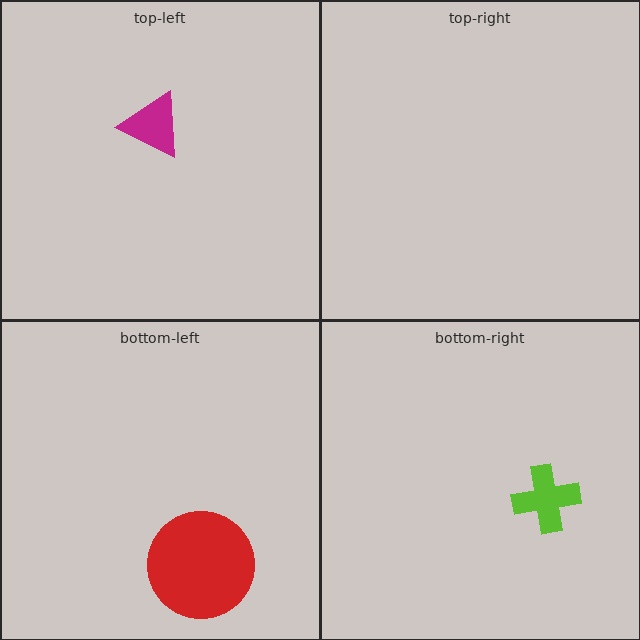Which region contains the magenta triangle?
The top-left region.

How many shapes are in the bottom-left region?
1.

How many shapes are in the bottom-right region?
1.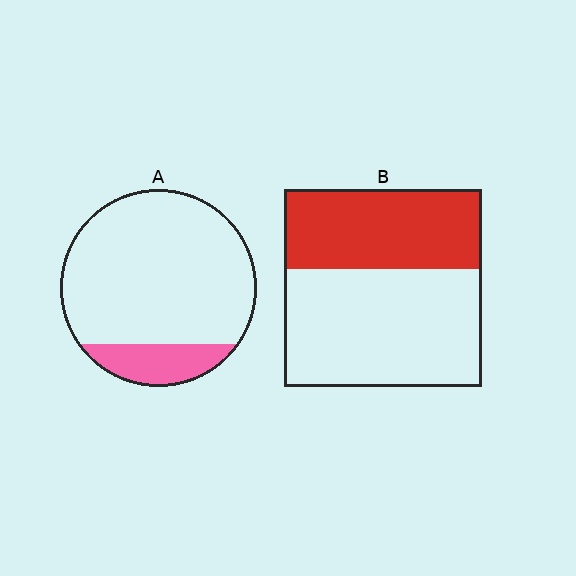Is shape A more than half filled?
No.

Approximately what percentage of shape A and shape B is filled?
A is approximately 15% and B is approximately 40%.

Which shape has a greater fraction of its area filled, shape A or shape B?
Shape B.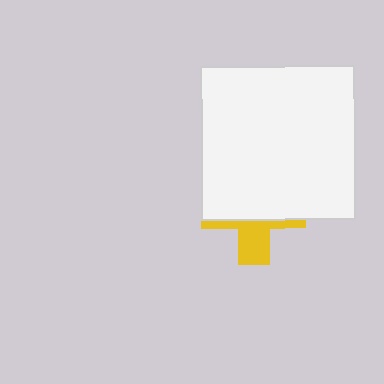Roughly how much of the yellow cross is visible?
A small part of it is visible (roughly 35%).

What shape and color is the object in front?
The object in front is a white square.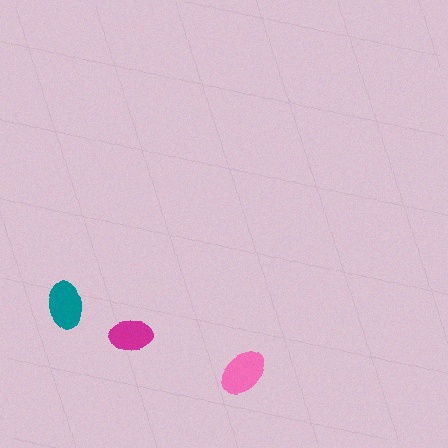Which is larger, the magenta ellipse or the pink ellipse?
The pink one.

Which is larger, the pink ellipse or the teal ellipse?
The pink one.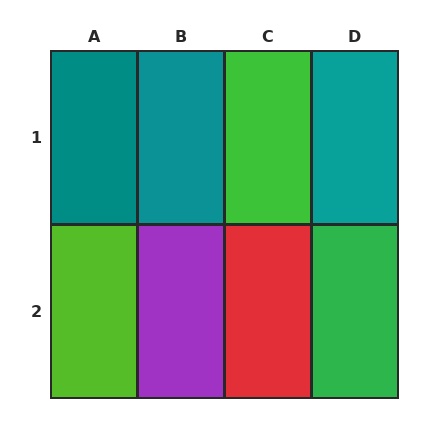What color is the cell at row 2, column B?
Purple.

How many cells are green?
2 cells are green.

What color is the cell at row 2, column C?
Red.